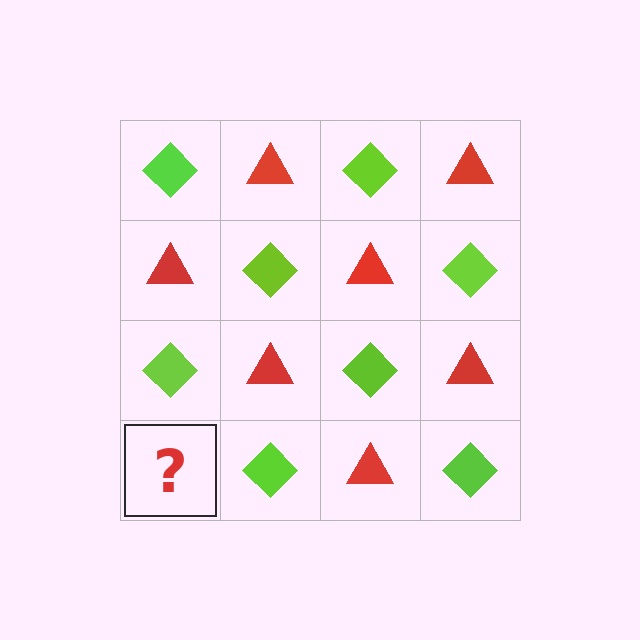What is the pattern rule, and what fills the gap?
The rule is that it alternates lime diamond and red triangle in a checkerboard pattern. The gap should be filled with a red triangle.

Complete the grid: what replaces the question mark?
The question mark should be replaced with a red triangle.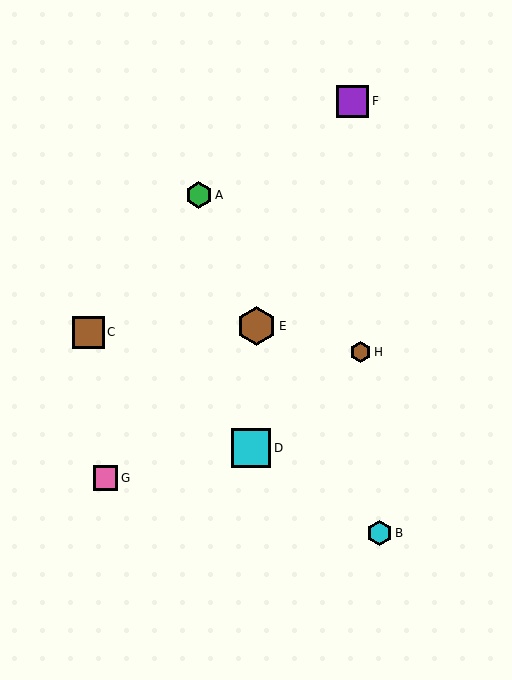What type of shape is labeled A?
Shape A is a green hexagon.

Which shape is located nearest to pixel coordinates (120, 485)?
The pink square (labeled G) at (106, 478) is nearest to that location.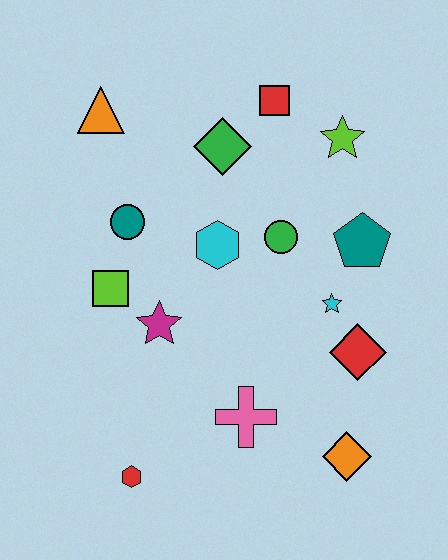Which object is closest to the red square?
The green diamond is closest to the red square.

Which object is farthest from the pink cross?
The orange triangle is farthest from the pink cross.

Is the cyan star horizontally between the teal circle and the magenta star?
No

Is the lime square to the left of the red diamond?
Yes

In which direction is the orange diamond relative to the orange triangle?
The orange diamond is below the orange triangle.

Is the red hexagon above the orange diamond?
No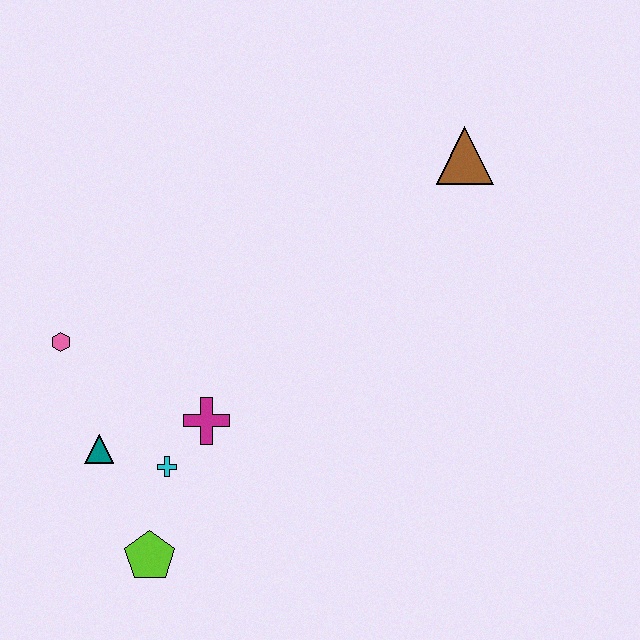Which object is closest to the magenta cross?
The cyan cross is closest to the magenta cross.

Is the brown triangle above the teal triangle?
Yes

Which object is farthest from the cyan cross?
The brown triangle is farthest from the cyan cross.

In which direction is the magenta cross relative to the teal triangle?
The magenta cross is to the right of the teal triangle.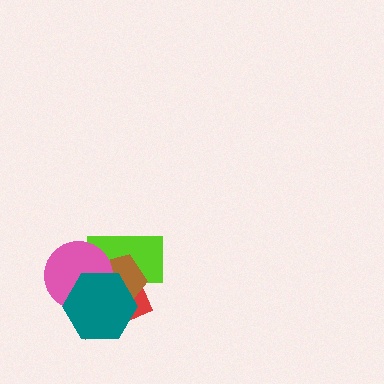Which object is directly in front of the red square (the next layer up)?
The lime rectangle is directly in front of the red square.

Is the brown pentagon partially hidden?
Yes, it is partially covered by another shape.